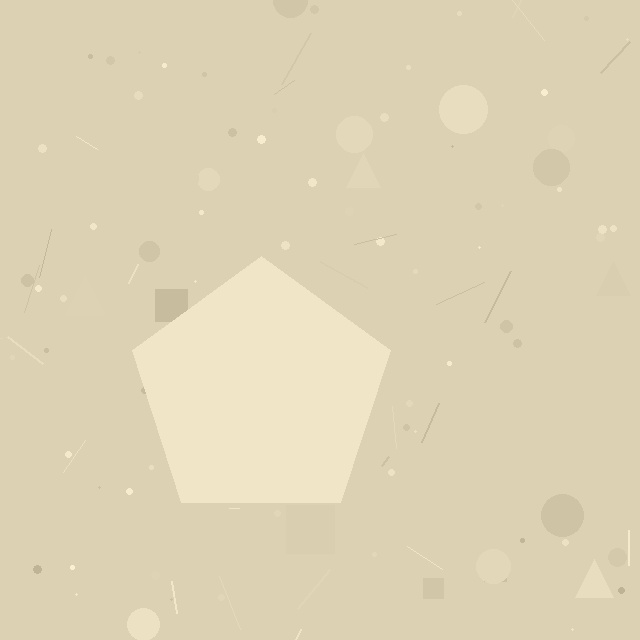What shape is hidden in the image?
A pentagon is hidden in the image.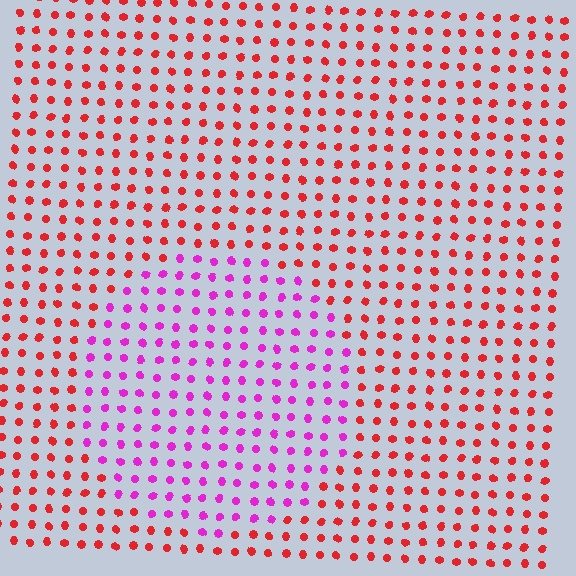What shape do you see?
I see a circle.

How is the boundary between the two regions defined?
The boundary is defined purely by a slight shift in hue (about 52 degrees). Spacing, size, and orientation are identical on both sides.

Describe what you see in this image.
The image is filled with small red elements in a uniform arrangement. A circle-shaped region is visible where the elements are tinted to a slightly different hue, forming a subtle color boundary.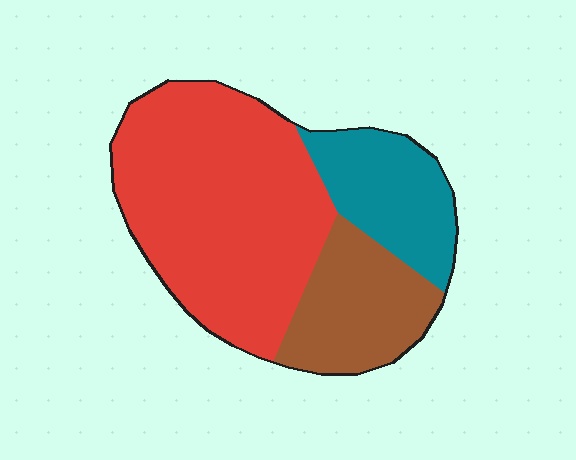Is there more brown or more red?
Red.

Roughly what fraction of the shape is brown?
Brown takes up about one fifth (1/5) of the shape.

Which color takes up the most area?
Red, at roughly 60%.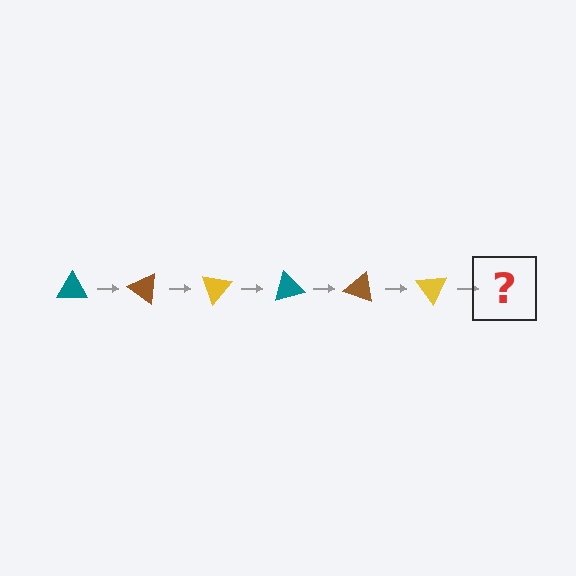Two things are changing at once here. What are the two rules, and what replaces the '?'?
The two rules are that it rotates 35 degrees each step and the color cycles through teal, brown, and yellow. The '?' should be a teal triangle, rotated 210 degrees from the start.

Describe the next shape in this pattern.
It should be a teal triangle, rotated 210 degrees from the start.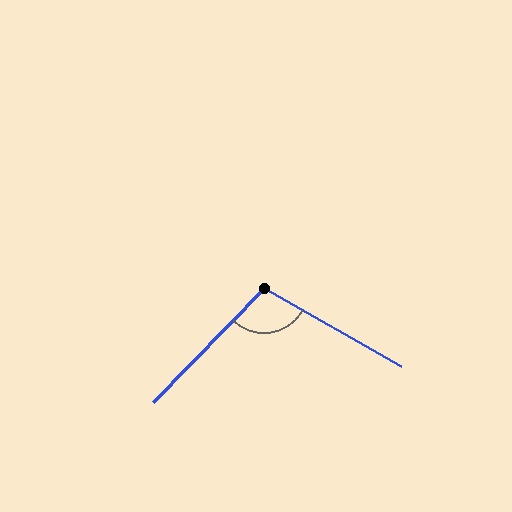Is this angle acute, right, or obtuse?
It is obtuse.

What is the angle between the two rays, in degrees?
Approximately 105 degrees.